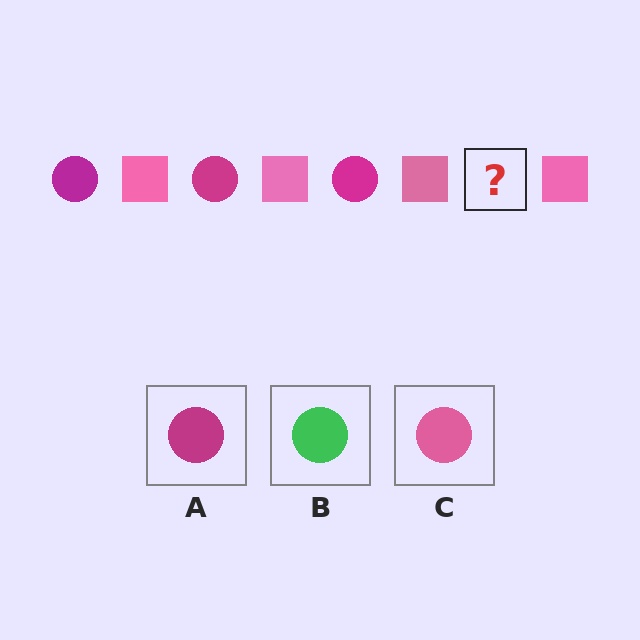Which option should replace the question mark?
Option A.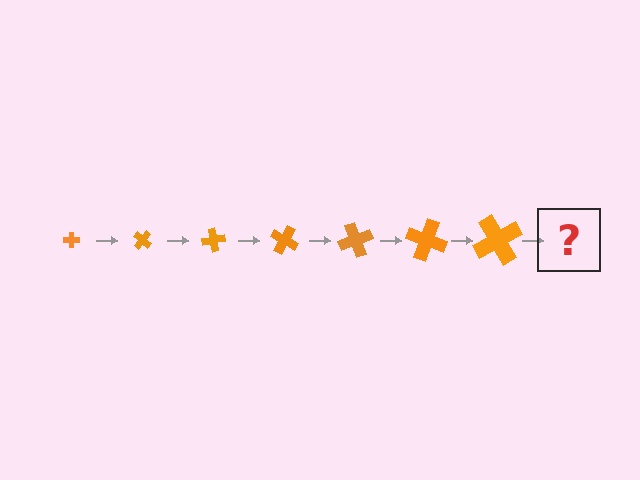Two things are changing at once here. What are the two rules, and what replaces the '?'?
The two rules are that the cross grows larger each step and it rotates 40 degrees each step. The '?' should be a cross, larger than the previous one and rotated 280 degrees from the start.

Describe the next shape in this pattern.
It should be a cross, larger than the previous one and rotated 280 degrees from the start.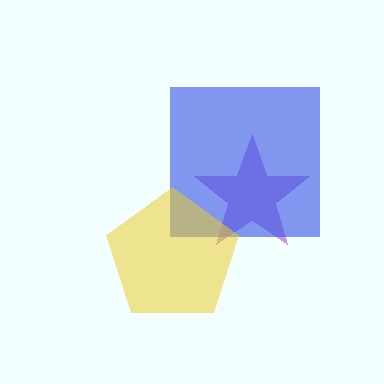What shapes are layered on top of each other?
The layered shapes are: a purple star, a blue square, a yellow pentagon.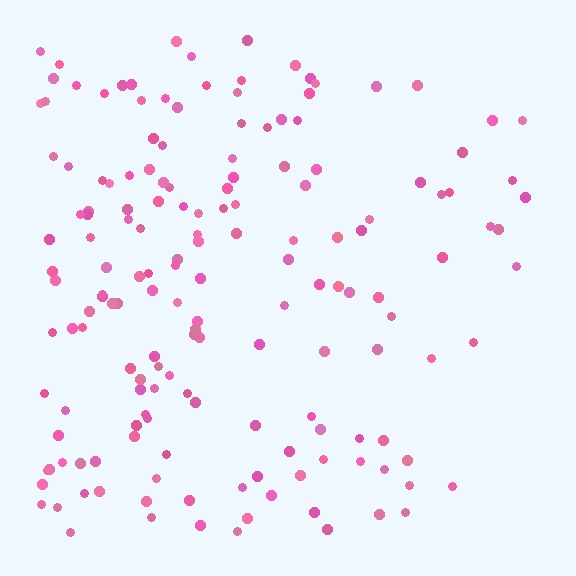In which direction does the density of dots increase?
From right to left, with the left side densest.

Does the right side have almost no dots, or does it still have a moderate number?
Still a moderate number, just noticeably fewer than the left.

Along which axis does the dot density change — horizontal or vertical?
Horizontal.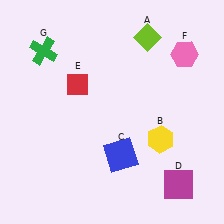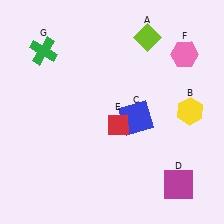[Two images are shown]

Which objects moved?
The objects that moved are: the yellow hexagon (B), the blue square (C), the red diamond (E).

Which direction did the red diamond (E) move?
The red diamond (E) moved down.